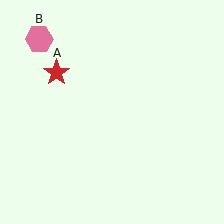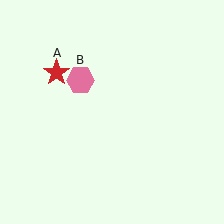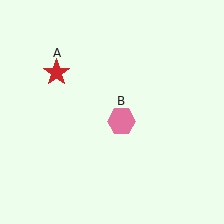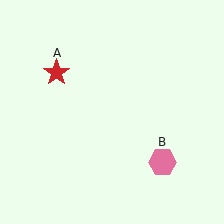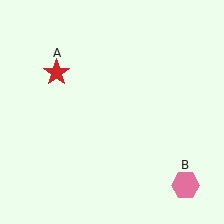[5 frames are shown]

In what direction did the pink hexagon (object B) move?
The pink hexagon (object B) moved down and to the right.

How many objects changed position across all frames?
1 object changed position: pink hexagon (object B).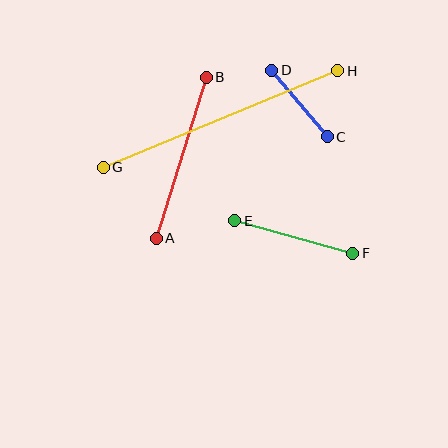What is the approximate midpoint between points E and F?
The midpoint is at approximately (294, 237) pixels.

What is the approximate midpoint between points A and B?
The midpoint is at approximately (181, 158) pixels.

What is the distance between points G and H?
The distance is approximately 254 pixels.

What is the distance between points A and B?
The distance is approximately 169 pixels.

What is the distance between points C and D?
The distance is approximately 87 pixels.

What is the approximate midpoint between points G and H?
The midpoint is at approximately (220, 119) pixels.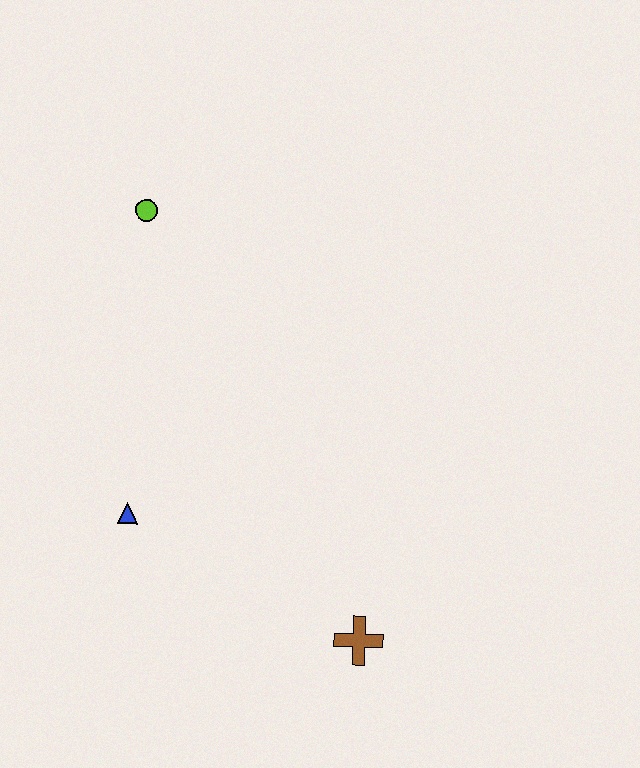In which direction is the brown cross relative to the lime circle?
The brown cross is below the lime circle.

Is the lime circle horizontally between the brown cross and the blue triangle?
Yes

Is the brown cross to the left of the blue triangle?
No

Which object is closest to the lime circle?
The blue triangle is closest to the lime circle.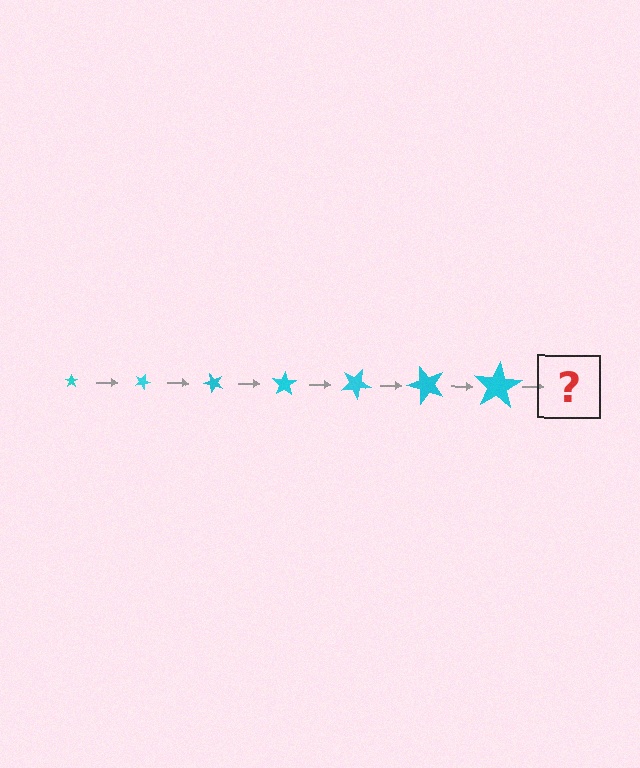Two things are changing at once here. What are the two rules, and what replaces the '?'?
The two rules are that the star grows larger each step and it rotates 25 degrees each step. The '?' should be a star, larger than the previous one and rotated 175 degrees from the start.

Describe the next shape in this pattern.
It should be a star, larger than the previous one and rotated 175 degrees from the start.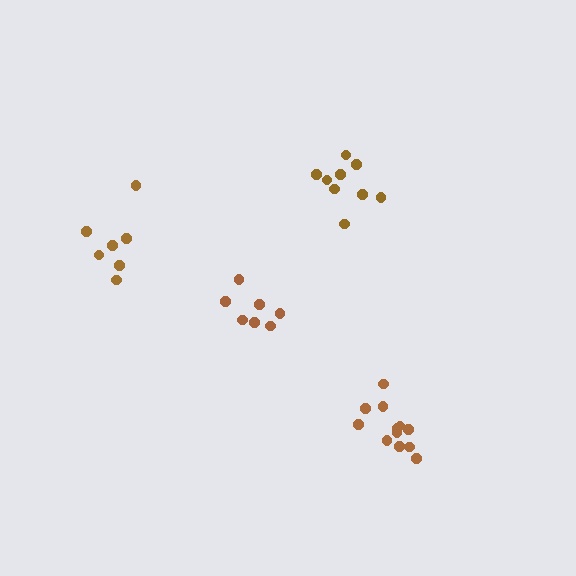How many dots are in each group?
Group 1: 7 dots, Group 2: 7 dots, Group 3: 9 dots, Group 4: 12 dots (35 total).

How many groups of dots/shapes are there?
There are 4 groups.